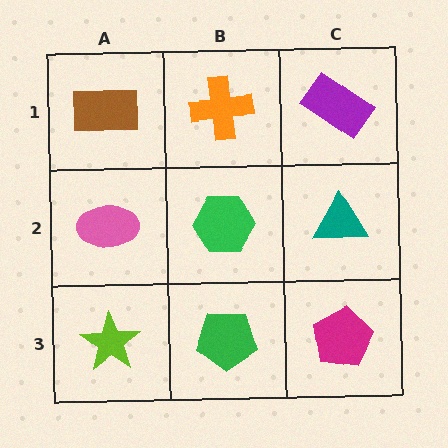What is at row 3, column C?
A magenta pentagon.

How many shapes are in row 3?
3 shapes.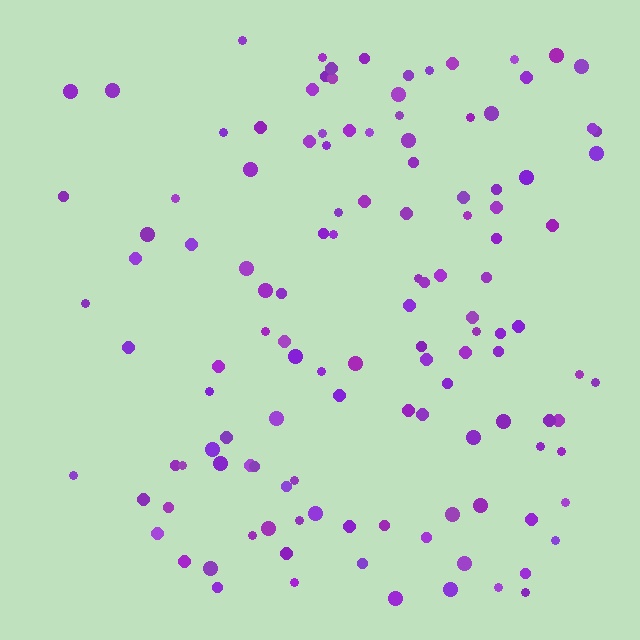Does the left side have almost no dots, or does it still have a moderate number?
Still a moderate number, just noticeably fewer than the right.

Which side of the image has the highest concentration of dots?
The right.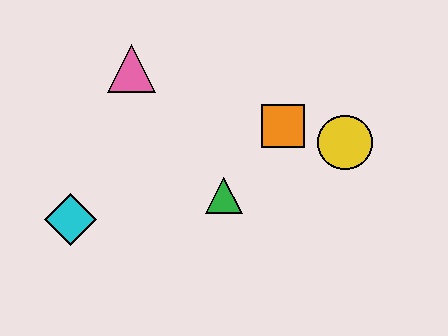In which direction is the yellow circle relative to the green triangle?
The yellow circle is to the right of the green triangle.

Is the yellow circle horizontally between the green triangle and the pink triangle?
No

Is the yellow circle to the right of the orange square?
Yes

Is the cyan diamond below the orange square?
Yes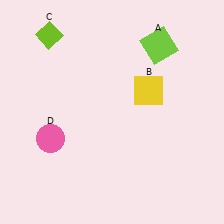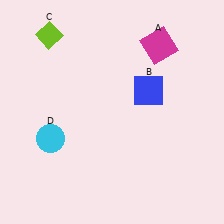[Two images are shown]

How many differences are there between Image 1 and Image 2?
There are 3 differences between the two images.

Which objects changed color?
A changed from lime to magenta. B changed from yellow to blue. D changed from pink to cyan.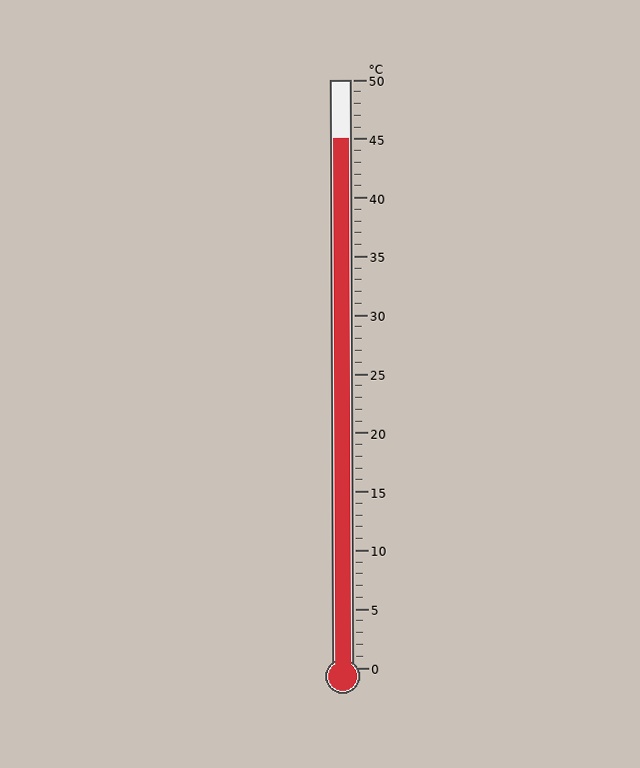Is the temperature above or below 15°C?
The temperature is above 15°C.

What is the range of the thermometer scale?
The thermometer scale ranges from 0°C to 50°C.